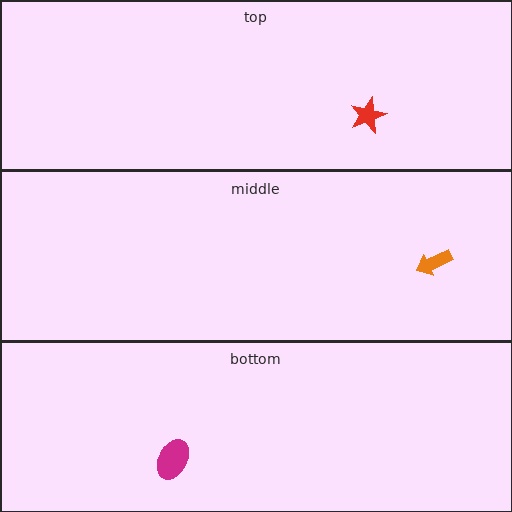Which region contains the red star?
The top region.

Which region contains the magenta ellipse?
The bottom region.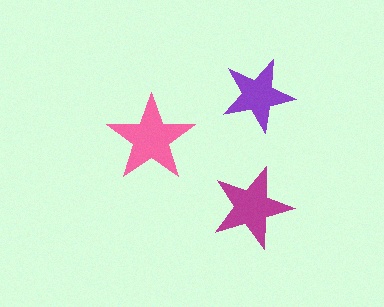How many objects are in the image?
There are 3 objects in the image.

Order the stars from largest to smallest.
the pink one, the magenta one, the purple one.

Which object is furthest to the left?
The pink star is leftmost.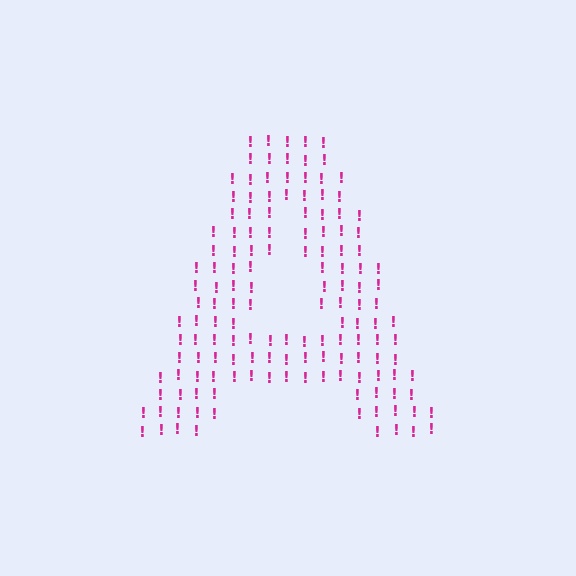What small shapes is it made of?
It is made of small exclamation marks.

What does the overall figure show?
The overall figure shows the letter A.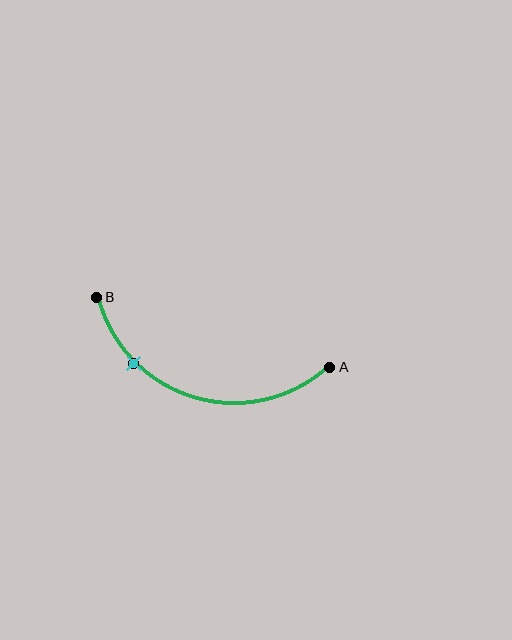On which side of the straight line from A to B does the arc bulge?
The arc bulges below the straight line connecting A and B.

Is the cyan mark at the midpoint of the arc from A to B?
No. The cyan mark lies on the arc but is closer to endpoint B. The arc midpoint would be at the point on the curve equidistant along the arc from both A and B.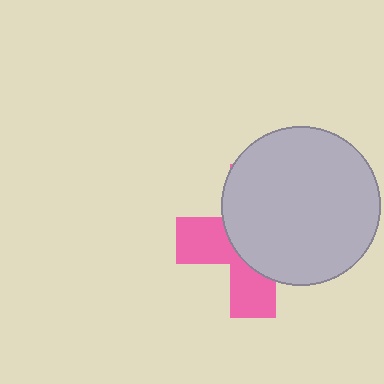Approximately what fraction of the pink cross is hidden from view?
Roughly 61% of the pink cross is hidden behind the light gray circle.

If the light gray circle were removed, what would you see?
You would see the complete pink cross.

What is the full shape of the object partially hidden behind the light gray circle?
The partially hidden object is a pink cross.